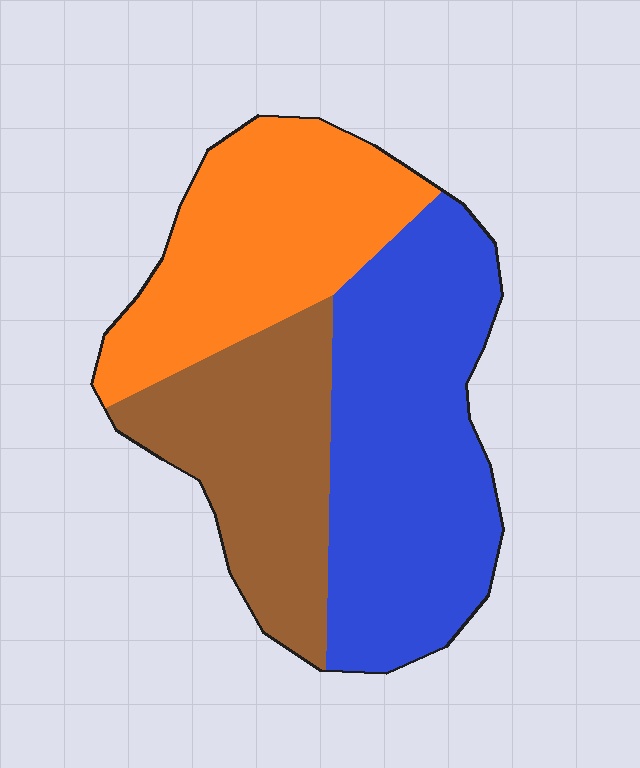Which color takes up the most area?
Blue, at roughly 40%.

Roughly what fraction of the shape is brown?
Brown takes up about one quarter (1/4) of the shape.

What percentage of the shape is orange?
Orange takes up between a sixth and a third of the shape.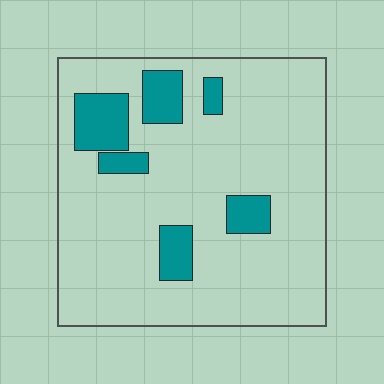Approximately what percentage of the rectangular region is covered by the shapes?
Approximately 15%.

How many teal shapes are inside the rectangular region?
6.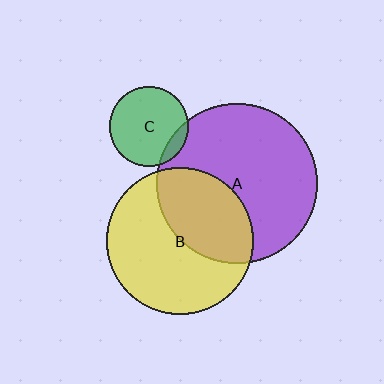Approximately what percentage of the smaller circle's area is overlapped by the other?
Approximately 10%.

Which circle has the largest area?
Circle A (purple).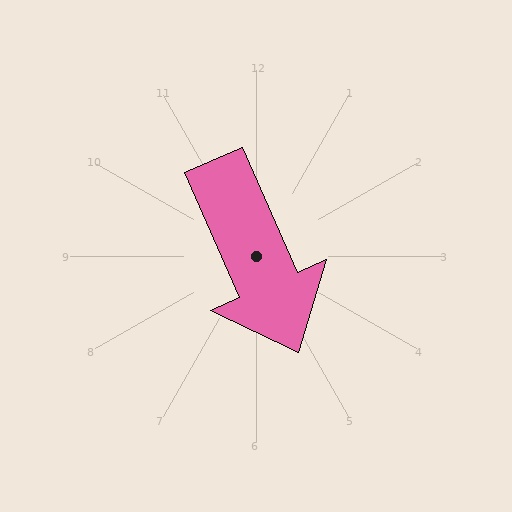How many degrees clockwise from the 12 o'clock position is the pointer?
Approximately 156 degrees.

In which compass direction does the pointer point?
Southeast.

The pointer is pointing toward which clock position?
Roughly 5 o'clock.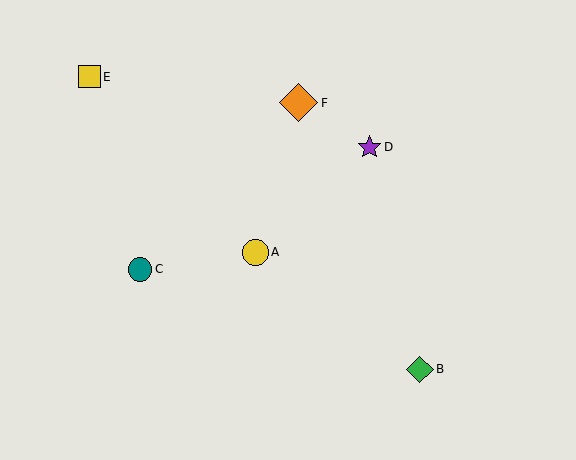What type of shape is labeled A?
Shape A is a yellow circle.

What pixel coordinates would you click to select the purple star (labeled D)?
Click at (370, 147) to select the purple star D.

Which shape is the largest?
The orange diamond (labeled F) is the largest.